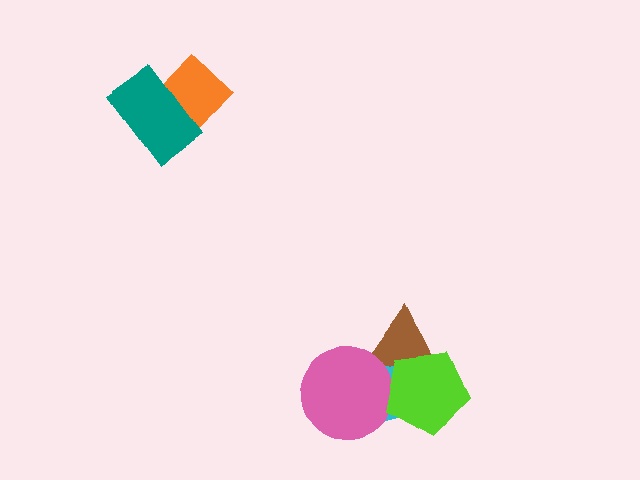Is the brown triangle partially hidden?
Yes, it is partially covered by another shape.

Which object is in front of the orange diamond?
The teal rectangle is in front of the orange diamond.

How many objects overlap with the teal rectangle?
1 object overlaps with the teal rectangle.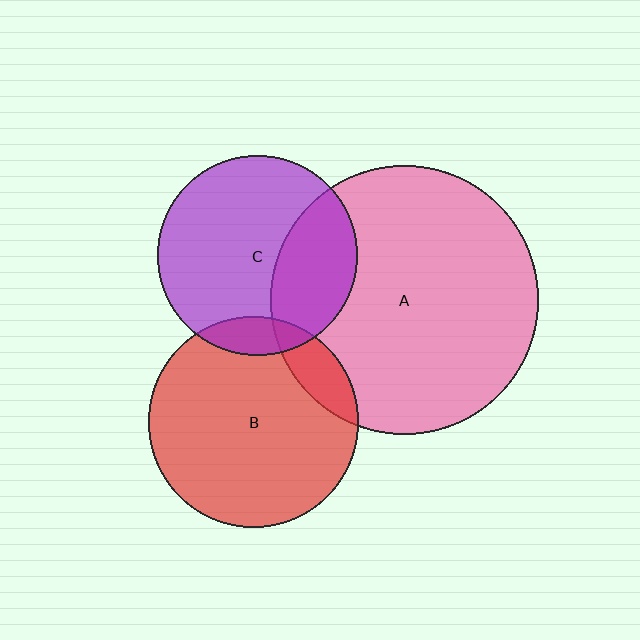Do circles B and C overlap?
Yes.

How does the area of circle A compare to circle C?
Approximately 1.8 times.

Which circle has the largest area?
Circle A (pink).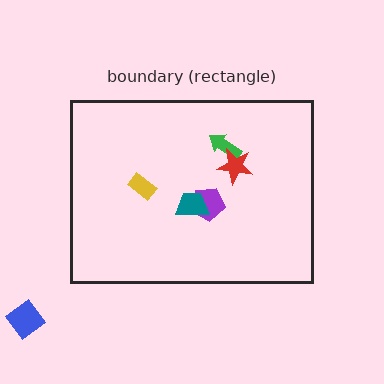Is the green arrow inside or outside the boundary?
Inside.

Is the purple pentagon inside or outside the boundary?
Inside.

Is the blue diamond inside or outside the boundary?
Outside.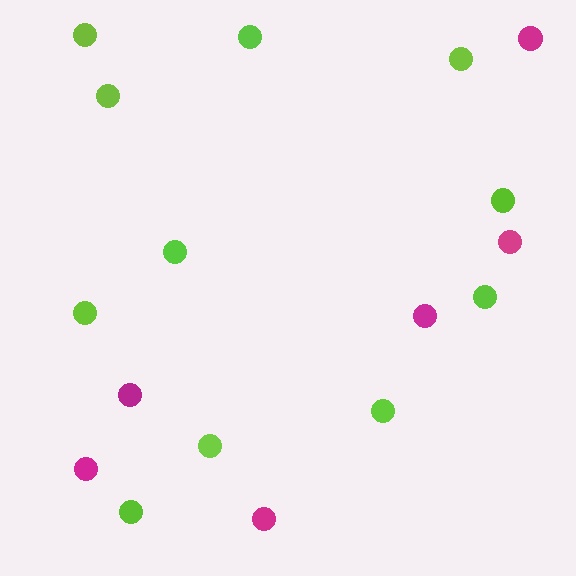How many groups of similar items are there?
There are 2 groups: one group of magenta circles (6) and one group of lime circles (11).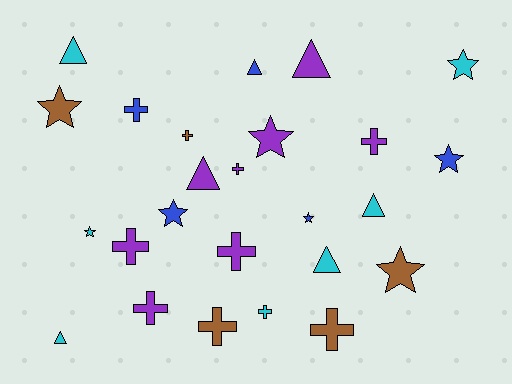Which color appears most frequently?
Purple, with 8 objects.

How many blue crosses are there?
There is 1 blue cross.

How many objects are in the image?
There are 25 objects.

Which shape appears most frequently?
Cross, with 10 objects.